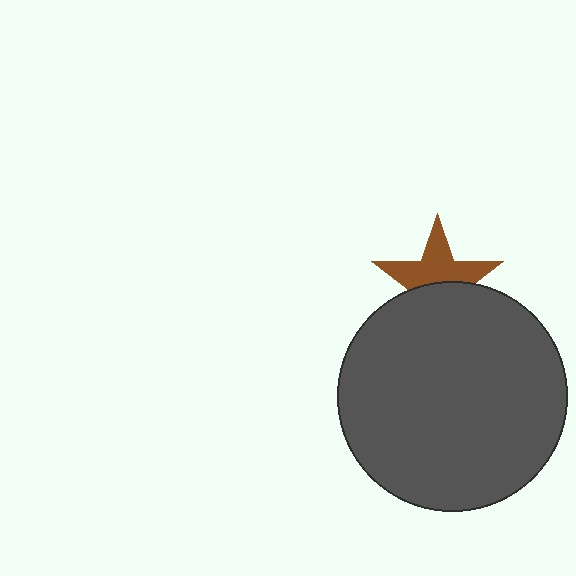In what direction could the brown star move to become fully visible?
The brown star could move up. That would shift it out from behind the dark gray circle entirely.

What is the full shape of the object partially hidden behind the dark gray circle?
The partially hidden object is a brown star.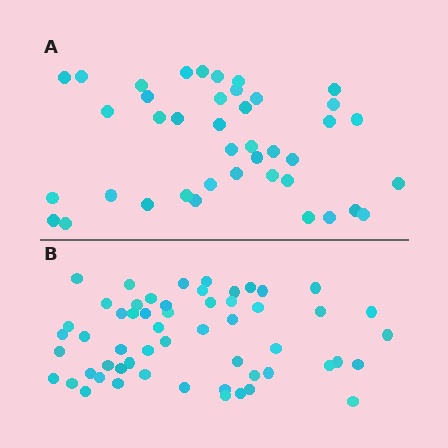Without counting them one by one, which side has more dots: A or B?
Region B (the bottom region) has more dots.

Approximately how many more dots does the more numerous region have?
Region B has approximately 15 more dots than region A.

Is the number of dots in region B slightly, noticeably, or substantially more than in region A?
Region B has noticeably more, but not dramatically so. The ratio is roughly 1.4 to 1.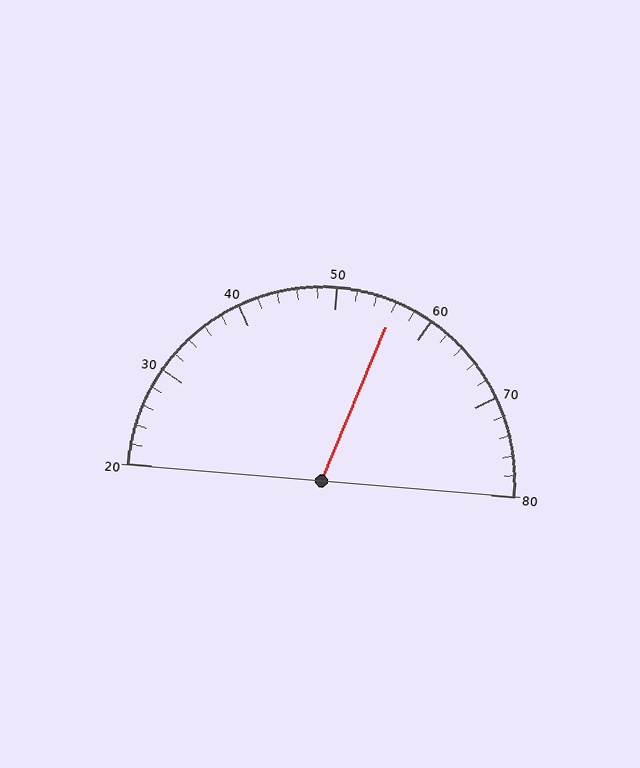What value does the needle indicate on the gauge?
The needle indicates approximately 56.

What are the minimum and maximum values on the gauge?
The gauge ranges from 20 to 80.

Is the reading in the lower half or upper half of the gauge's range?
The reading is in the upper half of the range (20 to 80).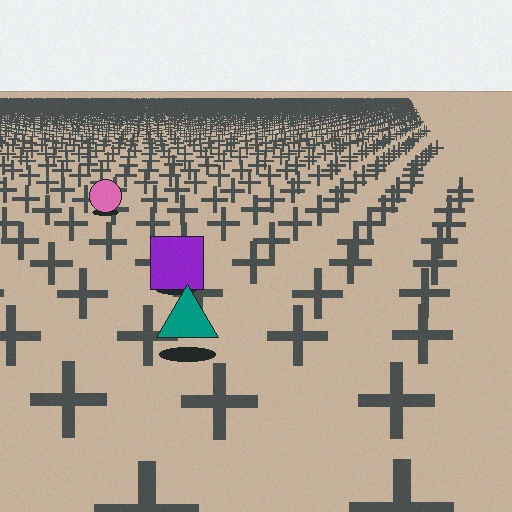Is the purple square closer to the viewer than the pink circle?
Yes. The purple square is closer — you can tell from the texture gradient: the ground texture is coarser near it.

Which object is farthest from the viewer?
The pink circle is farthest from the viewer. It appears smaller and the ground texture around it is denser.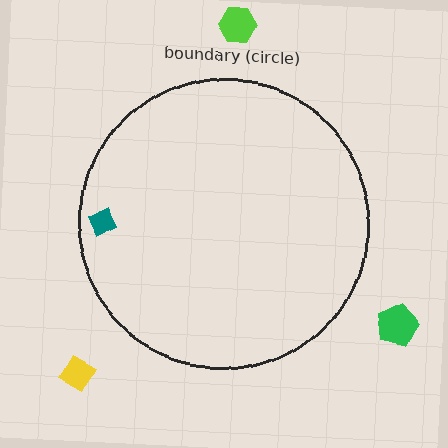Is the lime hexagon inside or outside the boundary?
Outside.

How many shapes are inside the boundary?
1 inside, 3 outside.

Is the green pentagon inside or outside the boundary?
Outside.